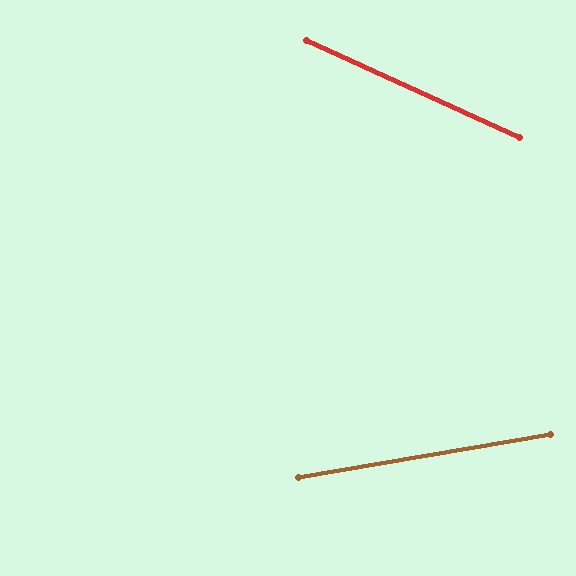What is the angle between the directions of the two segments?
Approximately 34 degrees.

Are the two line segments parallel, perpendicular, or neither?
Neither parallel nor perpendicular — they differ by about 34°.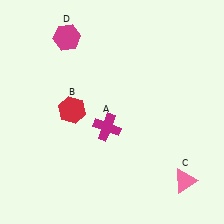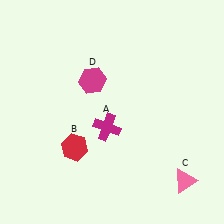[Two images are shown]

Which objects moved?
The objects that moved are: the red hexagon (B), the magenta hexagon (D).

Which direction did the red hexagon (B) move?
The red hexagon (B) moved down.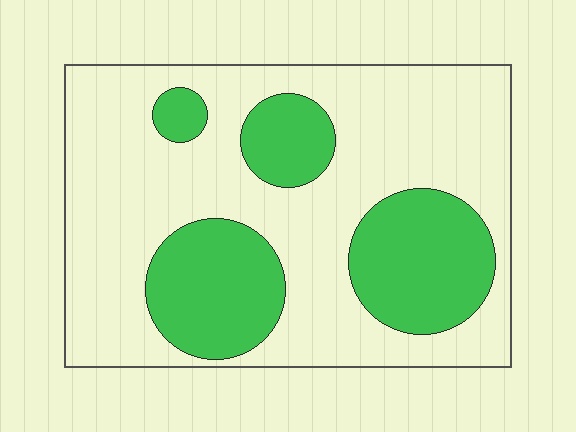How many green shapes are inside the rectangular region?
4.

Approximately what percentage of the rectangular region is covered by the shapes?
Approximately 30%.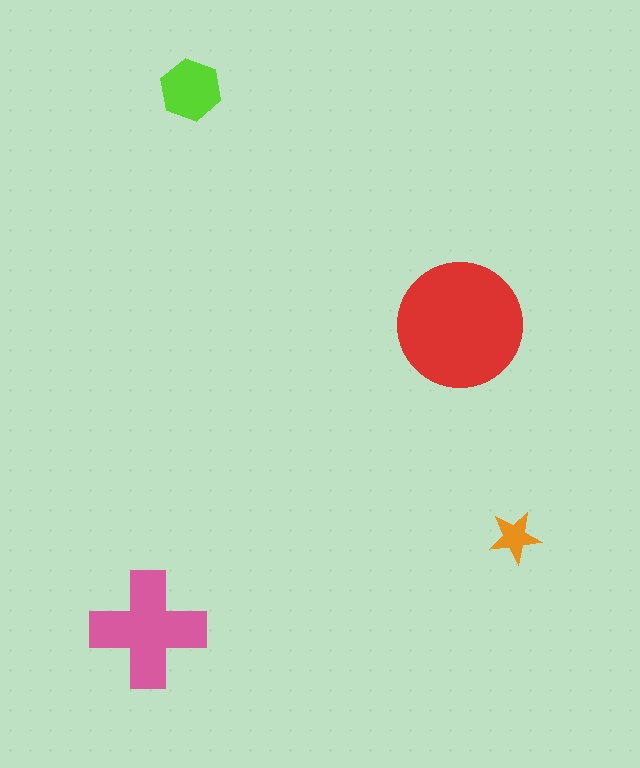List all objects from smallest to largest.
The orange star, the lime hexagon, the pink cross, the red circle.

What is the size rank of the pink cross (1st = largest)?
2nd.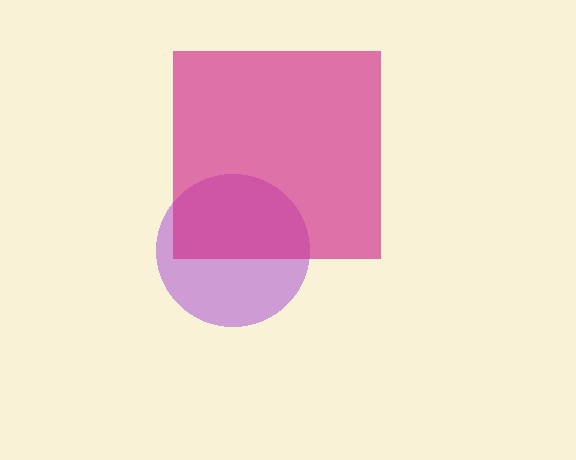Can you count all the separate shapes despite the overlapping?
Yes, there are 2 separate shapes.